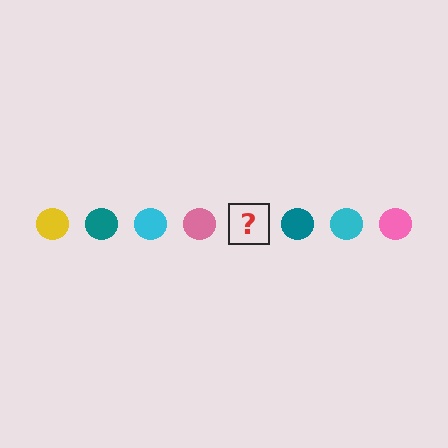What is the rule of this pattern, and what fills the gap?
The rule is that the pattern cycles through yellow, teal, cyan, pink circles. The gap should be filled with a yellow circle.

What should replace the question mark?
The question mark should be replaced with a yellow circle.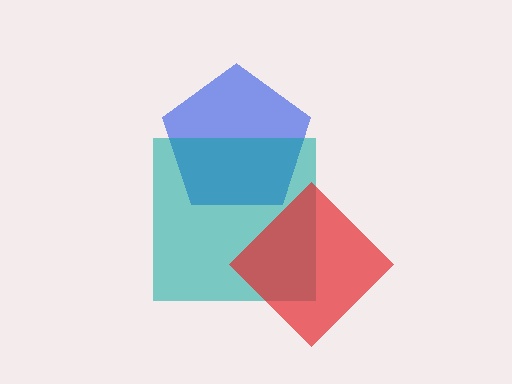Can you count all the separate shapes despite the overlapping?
Yes, there are 3 separate shapes.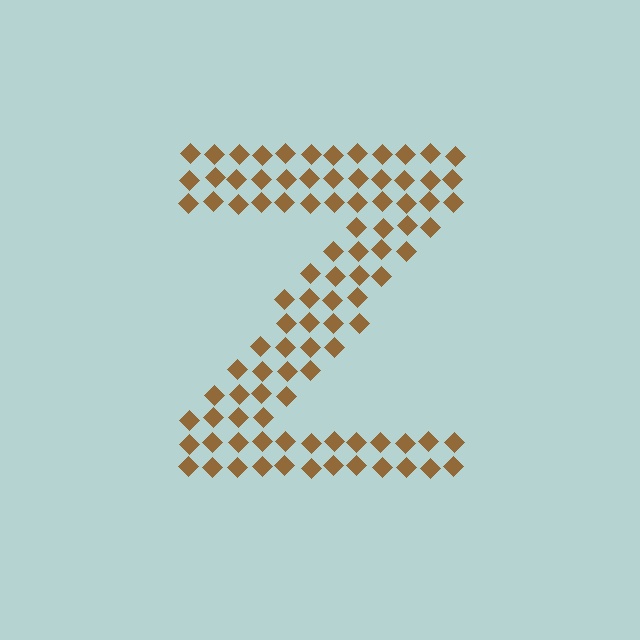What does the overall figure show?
The overall figure shows the letter Z.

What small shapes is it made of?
It is made of small diamonds.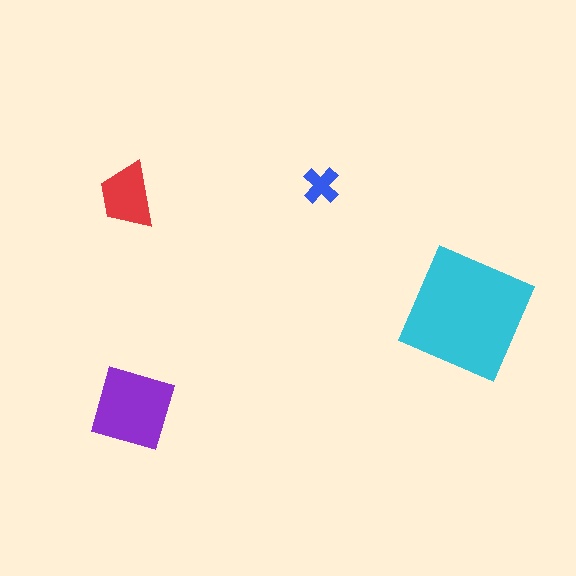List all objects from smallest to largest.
The blue cross, the red trapezoid, the purple diamond, the cyan square.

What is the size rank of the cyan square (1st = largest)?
1st.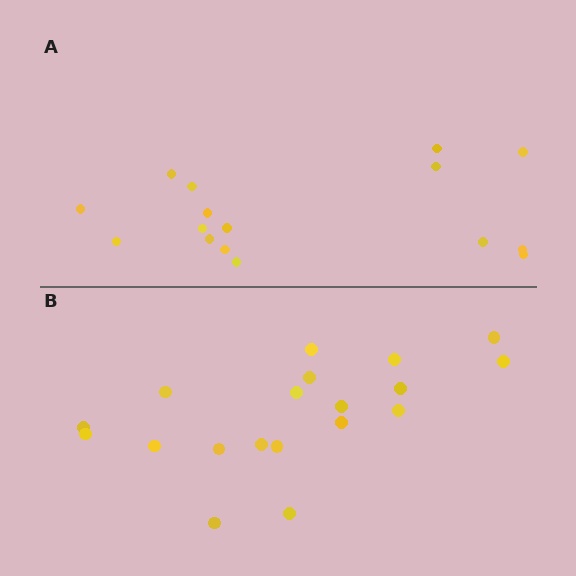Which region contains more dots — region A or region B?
Region B (the bottom region) has more dots.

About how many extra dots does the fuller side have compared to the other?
Region B has just a few more — roughly 2 or 3 more dots than region A.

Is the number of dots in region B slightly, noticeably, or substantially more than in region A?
Region B has only slightly more — the two regions are fairly close. The ratio is roughly 1.2 to 1.